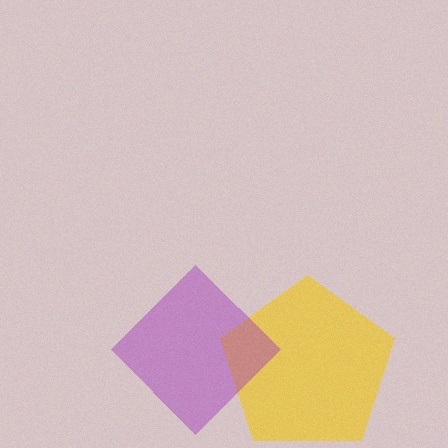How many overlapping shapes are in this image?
There are 2 overlapping shapes in the image.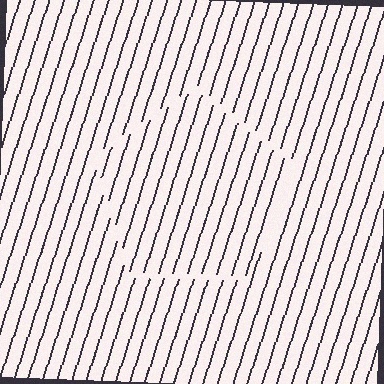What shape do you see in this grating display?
An illusory pentagon. The interior of the shape contains the same grating, shifted by half a period — the contour is defined by the phase discontinuity where line-ends from the inner and outer gratings abut.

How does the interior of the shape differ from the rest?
The interior of the shape contains the same grating, shifted by half a period — the contour is defined by the phase discontinuity where line-ends from the inner and outer gratings abut.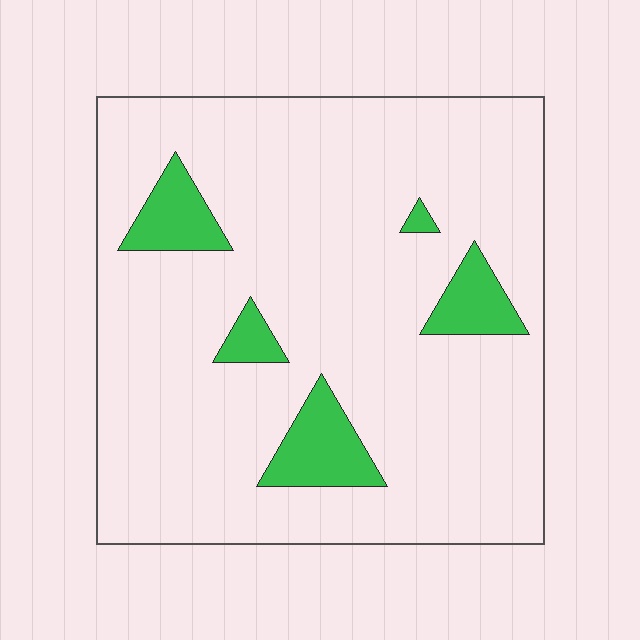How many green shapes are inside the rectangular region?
5.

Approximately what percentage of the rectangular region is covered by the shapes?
Approximately 10%.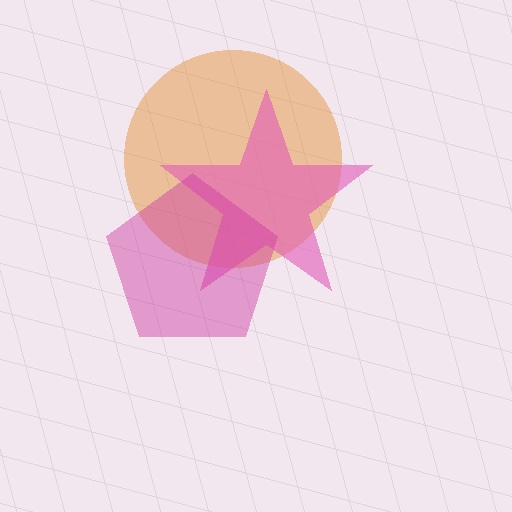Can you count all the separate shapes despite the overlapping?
Yes, there are 3 separate shapes.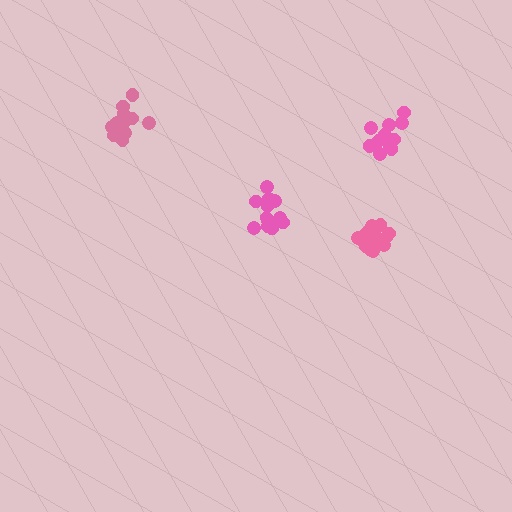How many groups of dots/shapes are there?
There are 4 groups.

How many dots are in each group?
Group 1: 13 dots, Group 2: 13 dots, Group 3: 16 dots, Group 4: 13 dots (55 total).